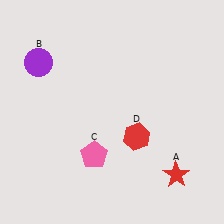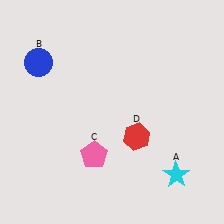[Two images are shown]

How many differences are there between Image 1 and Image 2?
There are 2 differences between the two images.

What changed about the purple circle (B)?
In Image 1, B is purple. In Image 2, it changed to blue.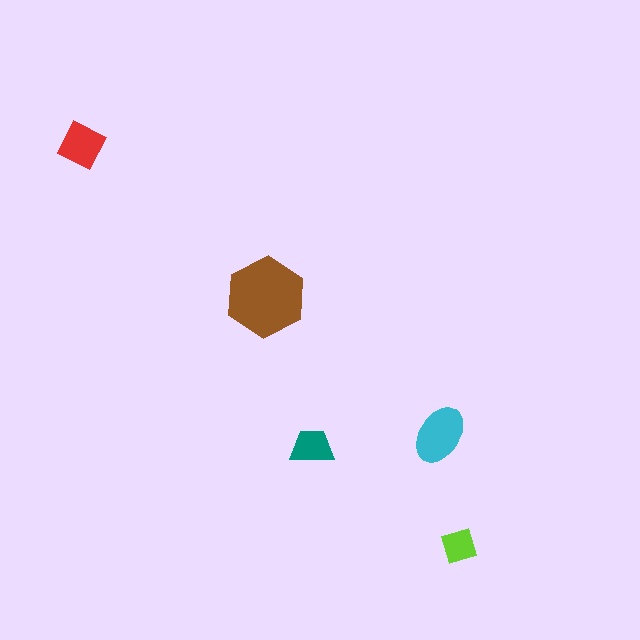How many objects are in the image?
There are 5 objects in the image.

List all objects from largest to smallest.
The brown hexagon, the cyan ellipse, the red diamond, the teal trapezoid, the lime square.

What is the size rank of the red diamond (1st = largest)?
3rd.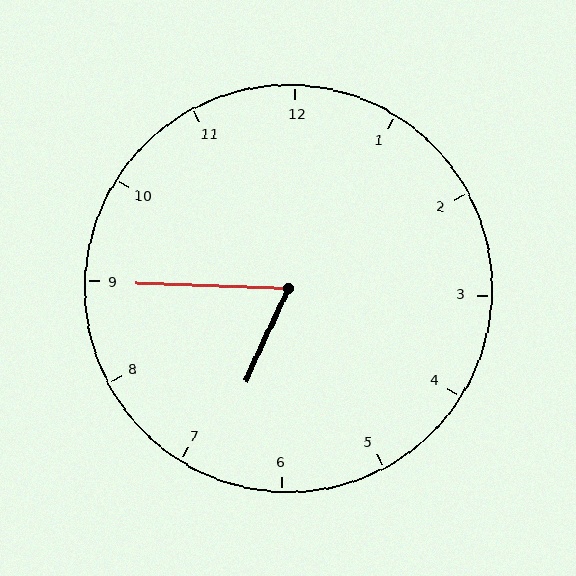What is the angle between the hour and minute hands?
Approximately 68 degrees.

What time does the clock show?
6:45.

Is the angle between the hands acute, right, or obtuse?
It is acute.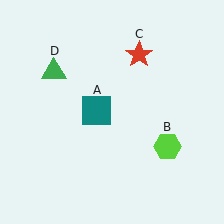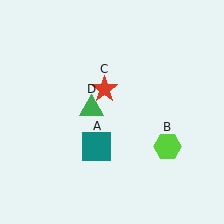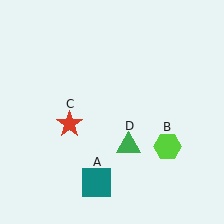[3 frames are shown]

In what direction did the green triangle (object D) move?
The green triangle (object D) moved down and to the right.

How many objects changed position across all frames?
3 objects changed position: teal square (object A), red star (object C), green triangle (object D).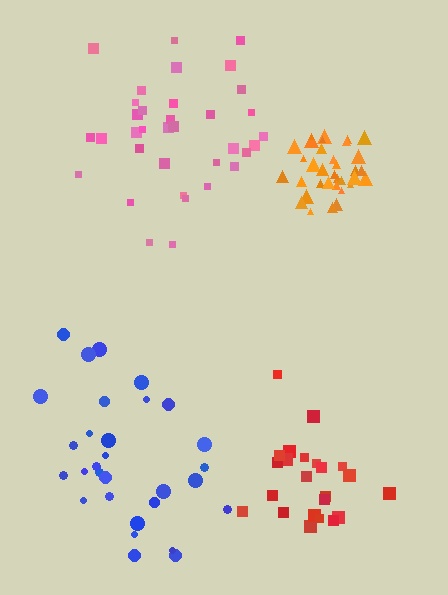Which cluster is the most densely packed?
Orange.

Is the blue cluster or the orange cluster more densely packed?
Orange.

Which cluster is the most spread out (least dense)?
Blue.